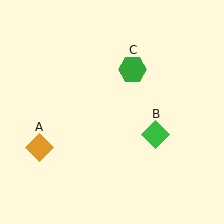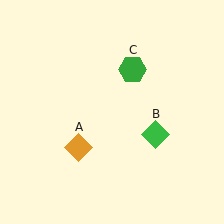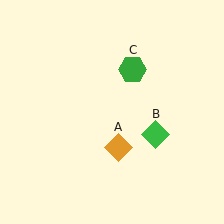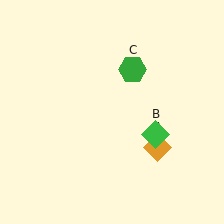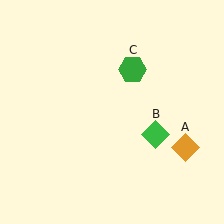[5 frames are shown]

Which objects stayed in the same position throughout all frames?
Green diamond (object B) and green hexagon (object C) remained stationary.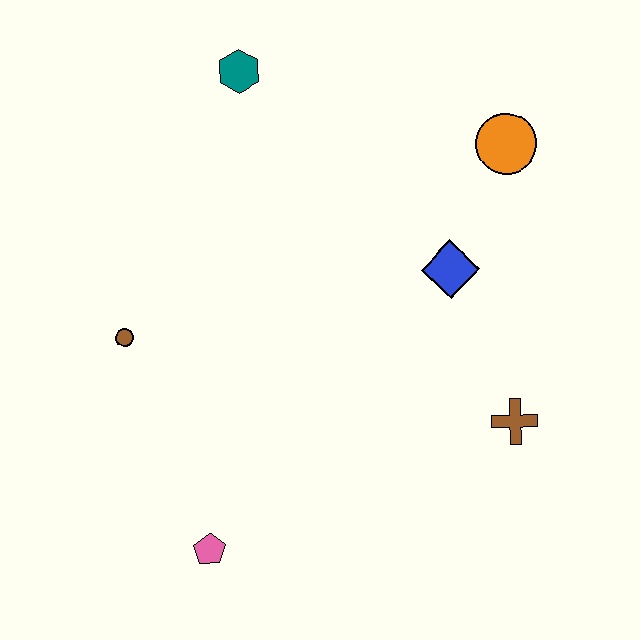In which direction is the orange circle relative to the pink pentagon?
The orange circle is above the pink pentagon.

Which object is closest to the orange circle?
The blue diamond is closest to the orange circle.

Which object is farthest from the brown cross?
The teal hexagon is farthest from the brown cross.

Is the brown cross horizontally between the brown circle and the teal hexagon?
No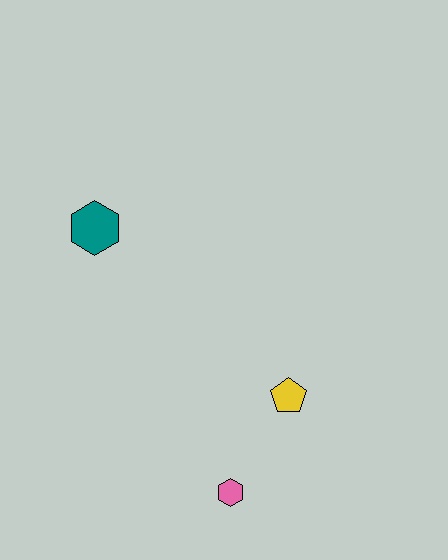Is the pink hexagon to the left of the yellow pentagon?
Yes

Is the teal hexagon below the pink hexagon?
No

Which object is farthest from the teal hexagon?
The pink hexagon is farthest from the teal hexagon.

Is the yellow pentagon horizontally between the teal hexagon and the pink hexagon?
No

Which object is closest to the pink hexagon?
The yellow pentagon is closest to the pink hexagon.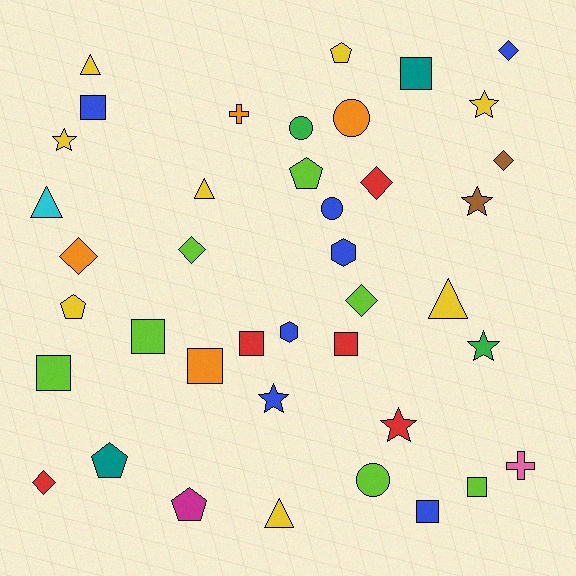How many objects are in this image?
There are 40 objects.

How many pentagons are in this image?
There are 5 pentagons.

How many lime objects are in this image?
There are 7 lime objects.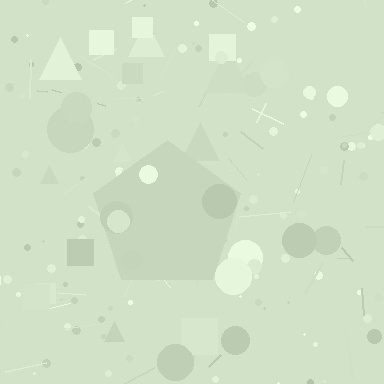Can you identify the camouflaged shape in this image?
The camouflaged shape is a pentagon.